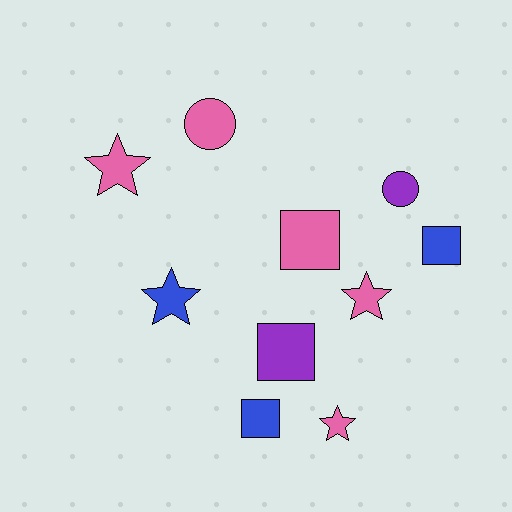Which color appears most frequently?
Pink, with 5 objects.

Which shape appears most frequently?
Star, with 4 objects.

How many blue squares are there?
There are 2 blue squares.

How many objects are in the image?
There are 10 objects.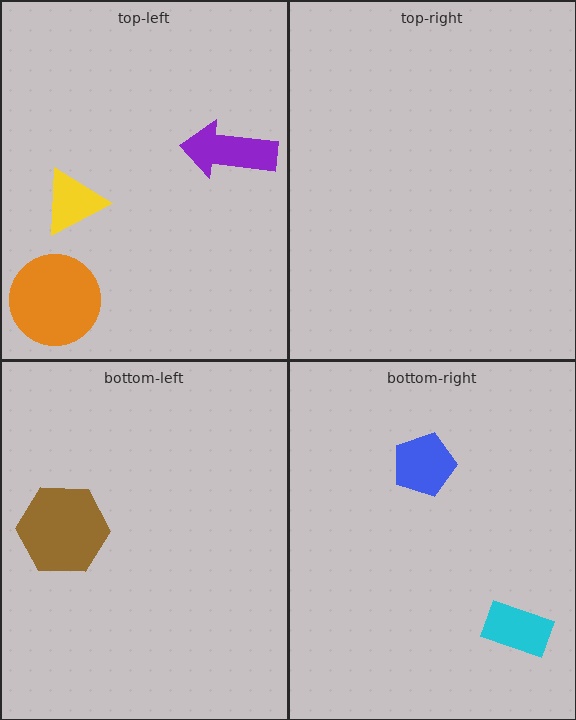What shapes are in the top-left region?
The purple arrow, the yellow triangle, the orange circle.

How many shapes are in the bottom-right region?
2.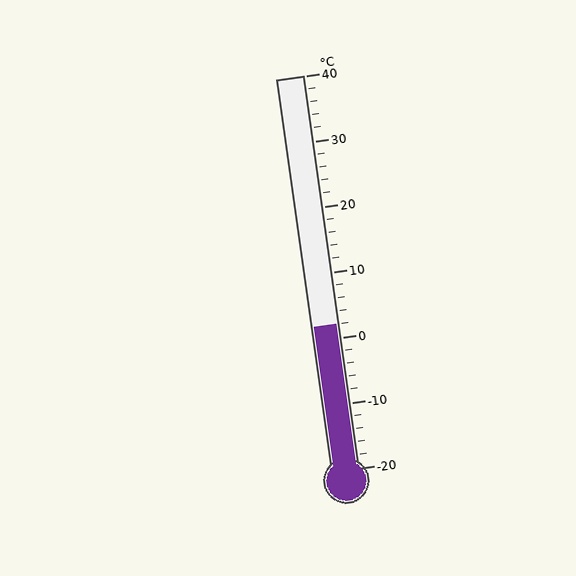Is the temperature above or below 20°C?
The temperature is below 20°C.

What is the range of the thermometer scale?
The thermometer scale ranges from -20°C to 40°C.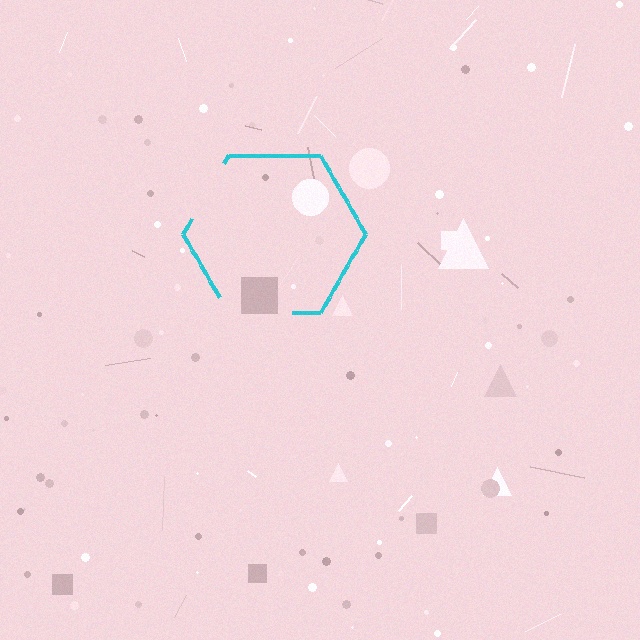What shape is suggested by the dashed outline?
The dashed outline suggests a hexagon.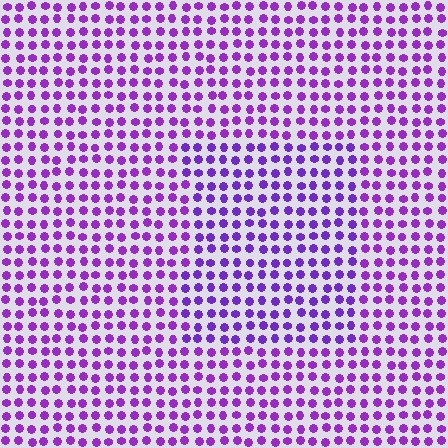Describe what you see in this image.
The image is filled with small purple elements in a uniform arrangement. A rectangle-shaped region is visible where the elements are tinted to a slightly different hue, forming a subtle color boundary.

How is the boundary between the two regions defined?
The boundary is defined purely by a slight shift in hue (about 16 degrees). Spacing, size, and orientation are identical on both sides.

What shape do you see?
I see a rectangle.